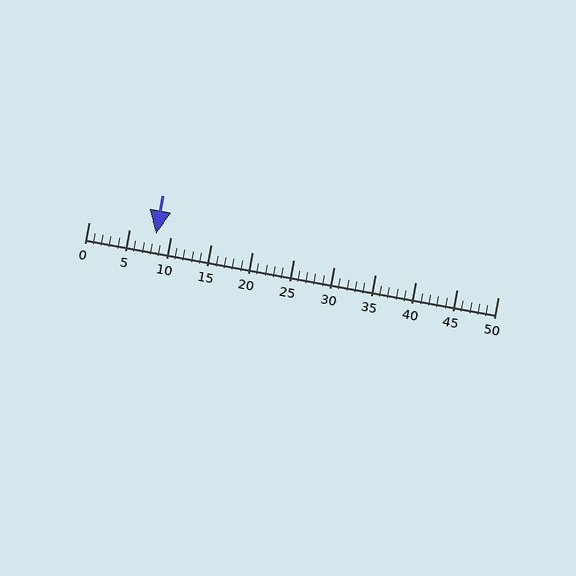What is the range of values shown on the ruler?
The ruler shows values from 0 to 50.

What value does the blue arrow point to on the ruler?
The blue arrow points to approximately 8.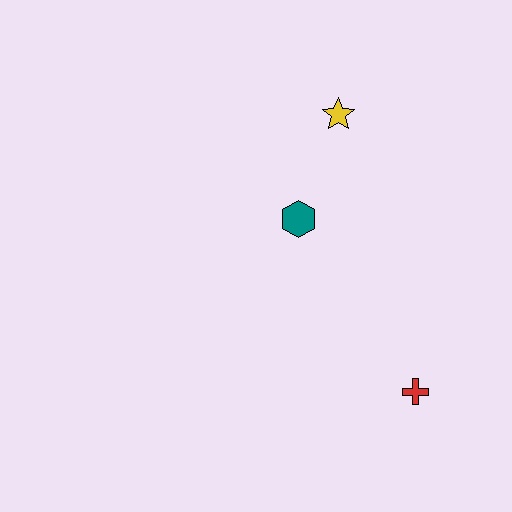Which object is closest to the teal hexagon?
The yellow star is closest to the teal hexagon.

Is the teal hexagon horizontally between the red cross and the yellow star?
No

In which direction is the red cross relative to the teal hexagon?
The red cross is below the teal hexagon.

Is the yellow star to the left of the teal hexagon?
No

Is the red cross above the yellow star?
No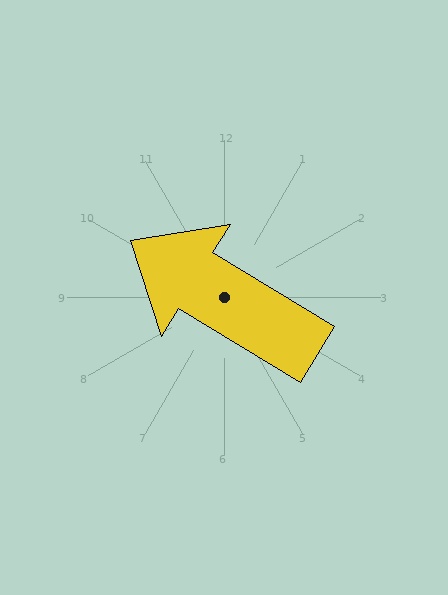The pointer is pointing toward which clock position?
Roughly 10 o'clock.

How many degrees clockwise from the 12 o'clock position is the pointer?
Approximately 301 degrees.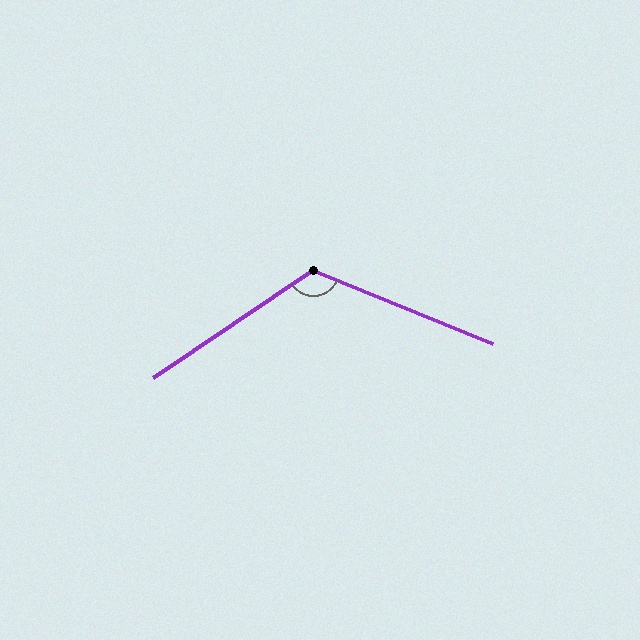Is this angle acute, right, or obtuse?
It is obtuse.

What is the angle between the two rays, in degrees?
Approximately 124 degrees.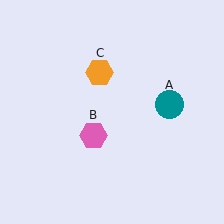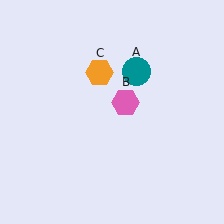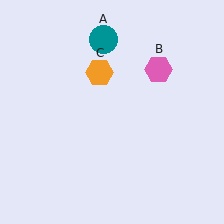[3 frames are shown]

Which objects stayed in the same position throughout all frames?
Orange hexagon (object C) remained stationary.